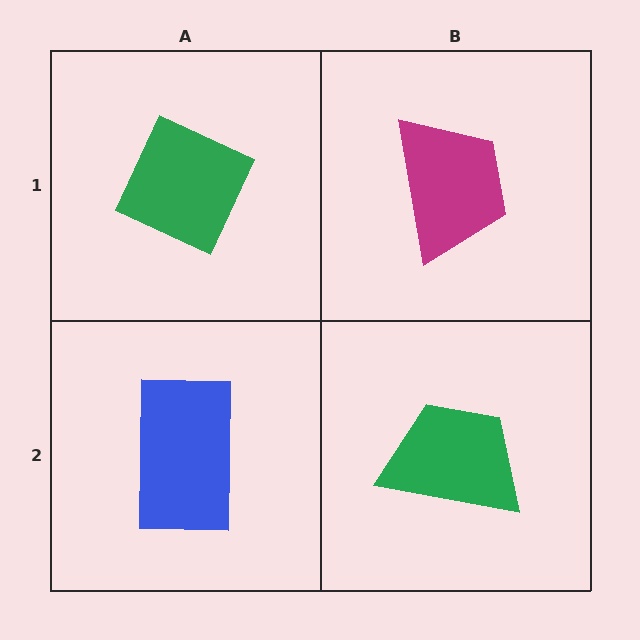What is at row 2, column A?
A blue rectangle.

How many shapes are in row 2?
2 shapes.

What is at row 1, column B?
A magenta trapezoid.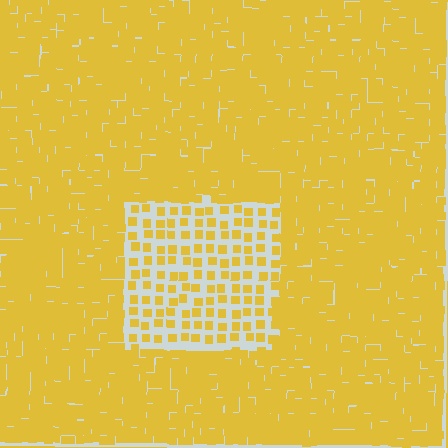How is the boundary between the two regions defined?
The boundary is defined by a change in element density (approximately 2.7x ratio). All elements are the same color, size, and shape.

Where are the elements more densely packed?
The elements are more densely packed outside the rectangle boundary.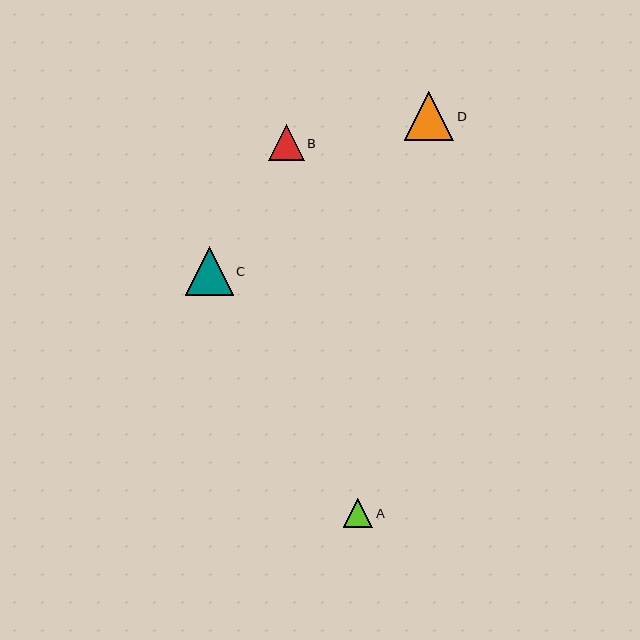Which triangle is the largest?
Triangle D is the largest with a size of approximately 49 pixels.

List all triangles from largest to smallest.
From largest to smallest: D, C, B, A.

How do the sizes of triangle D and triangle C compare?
Triangle D and triangle C are approximately the same size.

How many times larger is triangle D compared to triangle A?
Triangle D is approximately 1.7 times the size of triangle A.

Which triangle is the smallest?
Triangle A is the smallest with a size of approximately 29 pixels.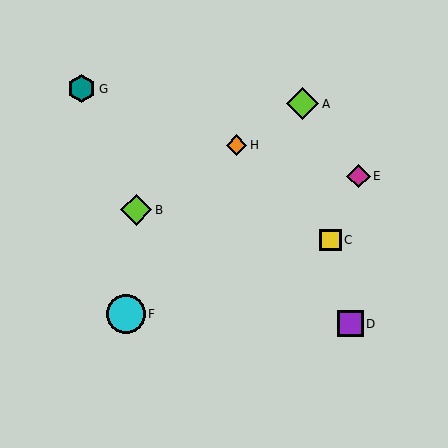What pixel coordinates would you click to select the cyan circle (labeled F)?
Click at (126, 314) to select the cyan circle F.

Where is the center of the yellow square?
The center of the yellow square is at (330, 240).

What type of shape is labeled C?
Shape C is a yellow square.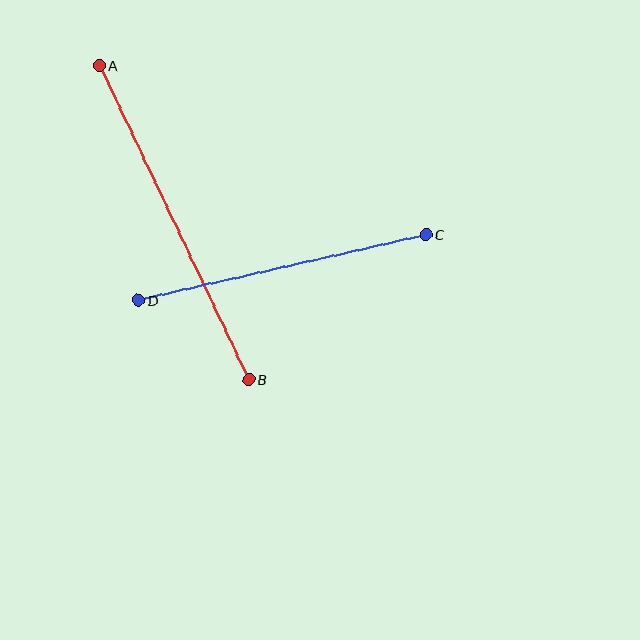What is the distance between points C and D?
The distance is approximately 295 pixels.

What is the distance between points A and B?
The distance is approximately 347 pixels.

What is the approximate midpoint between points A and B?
The midpoint is at approximately (174, 222) pixels.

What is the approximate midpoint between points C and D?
The midpoint is at approximately (282, 267) pixels.